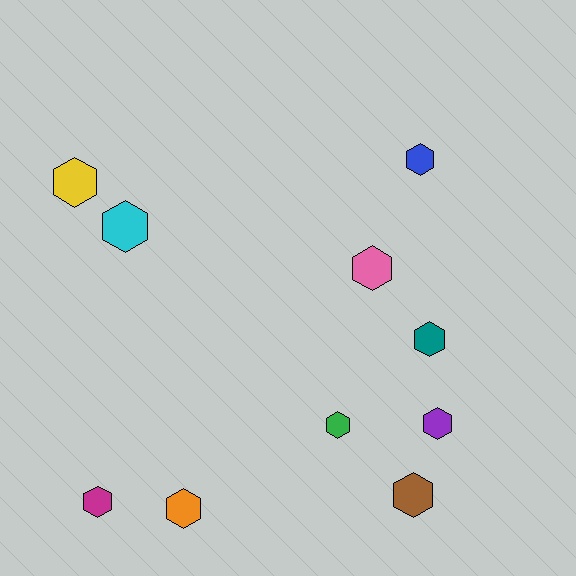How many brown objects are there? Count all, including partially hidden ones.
There is 1 brown object.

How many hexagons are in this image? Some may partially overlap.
There are 10 hexagons.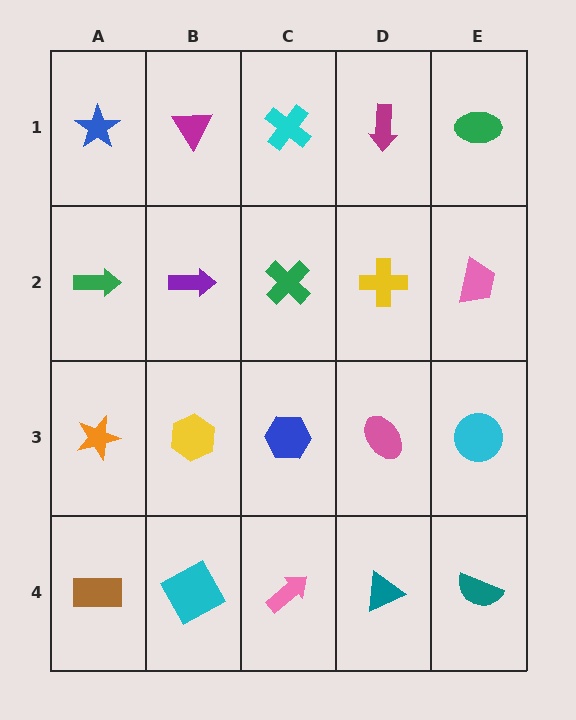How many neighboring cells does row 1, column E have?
2.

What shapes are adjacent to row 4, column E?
A cyan circle (row 3, column E), a teal triangle (row 4, column D).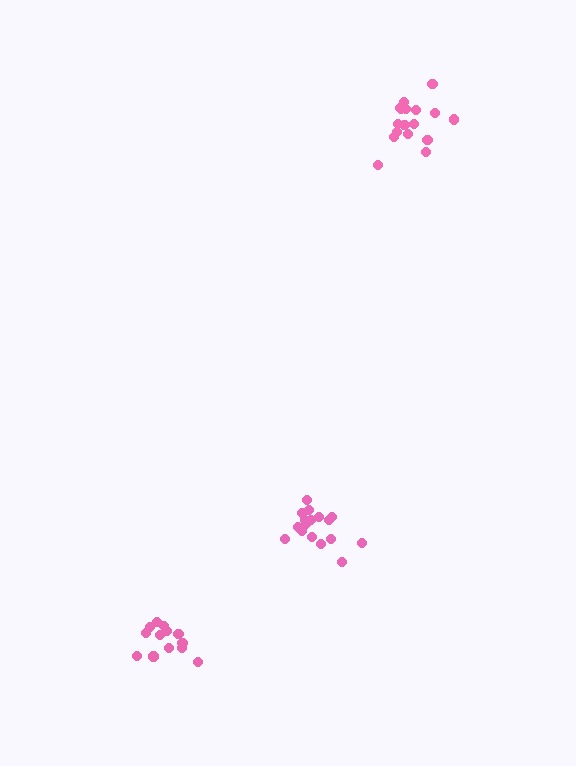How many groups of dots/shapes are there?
There are 3 groups.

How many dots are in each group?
Group 1: 17 dots, Group 2: 17 dots, Group 3: 13 dots (47 total).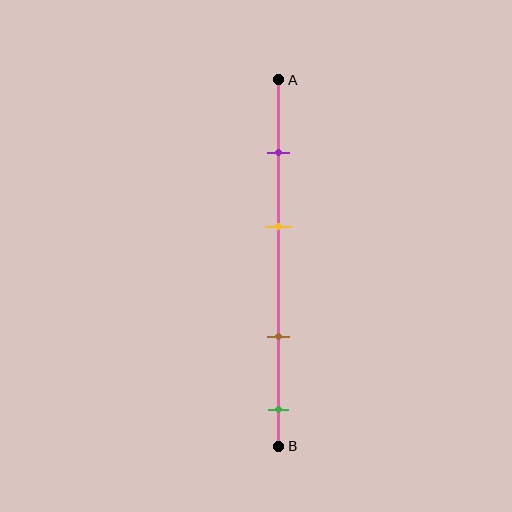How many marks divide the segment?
There are 4 marks dividing the segment.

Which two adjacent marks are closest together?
The purple and yellow marks are the closest adjacent pair.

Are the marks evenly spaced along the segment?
No, the marks are not evenly spaced.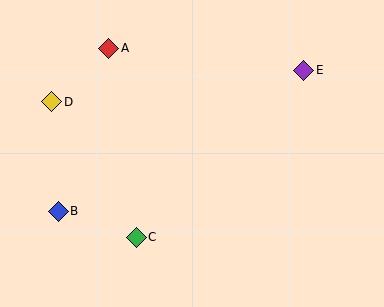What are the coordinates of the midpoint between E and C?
The midpoint between E and C is at (220, 154).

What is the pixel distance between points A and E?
The distance between A and E is 196 pixels.